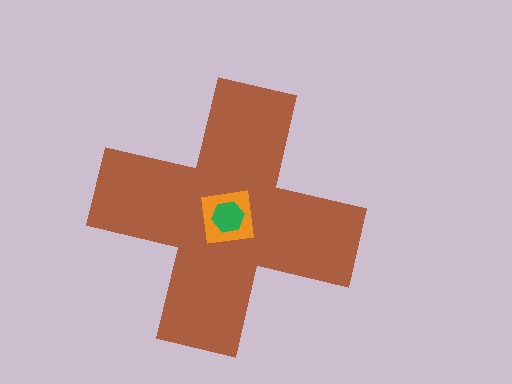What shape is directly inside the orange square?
The green hexagon.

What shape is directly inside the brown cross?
The orange square.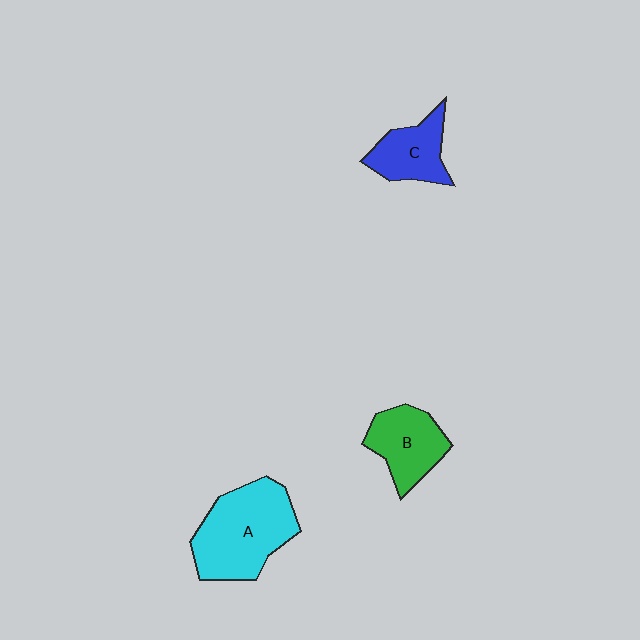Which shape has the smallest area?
Shape C (blue).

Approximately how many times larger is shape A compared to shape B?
Approximately 1.6 times.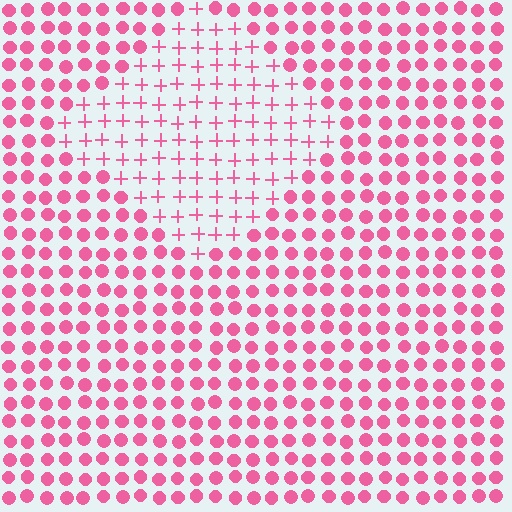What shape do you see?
I see a diamond.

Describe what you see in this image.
The image is filled with small pink elements arranged in a uniform grid. A diamond-shaped region contains plus signs, while the surrounding area contains circles. The boundary is defined purely by the change in element shape.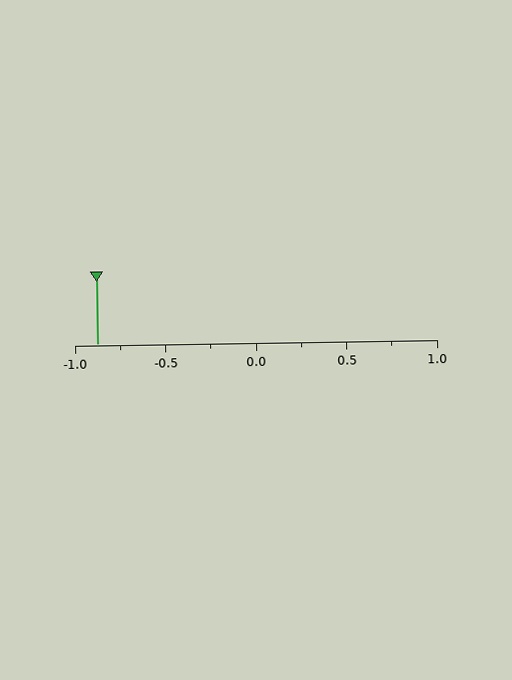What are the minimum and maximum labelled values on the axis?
The axis runs from -1.0 to 1.0.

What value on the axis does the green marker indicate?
The marker indicates approximately -0.88.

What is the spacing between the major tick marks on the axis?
The major ticks are spaced 0.5 apart.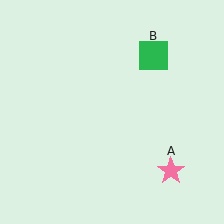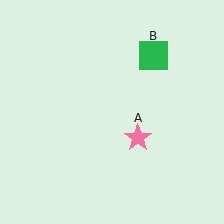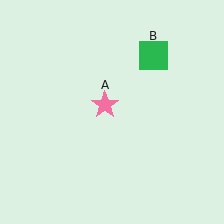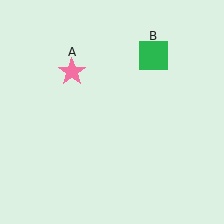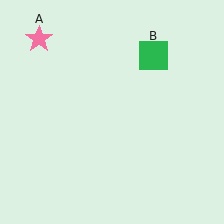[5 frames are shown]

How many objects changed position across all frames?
1 object changed position: pink star (object A).